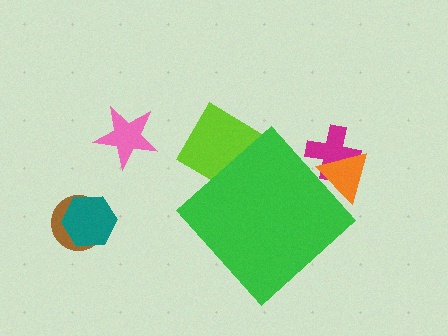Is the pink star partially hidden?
No, the pink star is fully visible.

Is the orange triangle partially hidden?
Yes, the orange triangle is partially hidden behind the green diamond.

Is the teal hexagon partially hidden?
No, the teal hexagon is fully visible.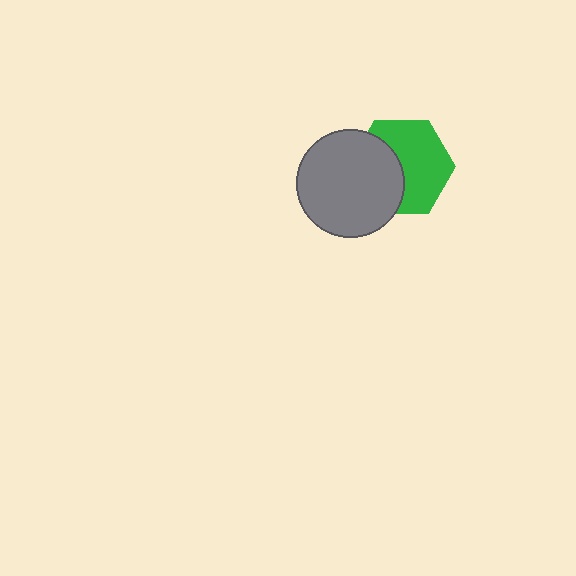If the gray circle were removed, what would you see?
You would see the complete green hexagon.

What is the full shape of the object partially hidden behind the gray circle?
The partially hidden object is a green hexagon.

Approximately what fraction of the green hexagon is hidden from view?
Roughly 41% of the green hexagon is hidden behind the gray circle.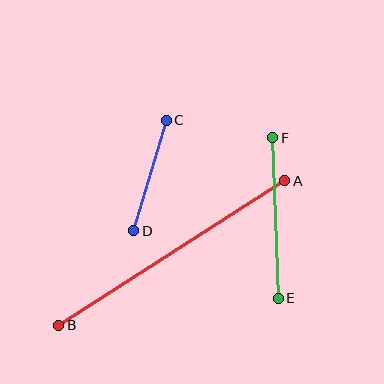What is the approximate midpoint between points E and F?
The midpoint is at approximately (275, 218) pixels.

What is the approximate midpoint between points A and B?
The midpoint is at approximately (172, 253) pixels.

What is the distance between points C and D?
The distance is approximately 115 pixels.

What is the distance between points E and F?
The distance is approximately 161 pixels.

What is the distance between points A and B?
The distance is approximately 268 pixels.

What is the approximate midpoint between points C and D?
The midpoint is at approximately (150, 175) pixels.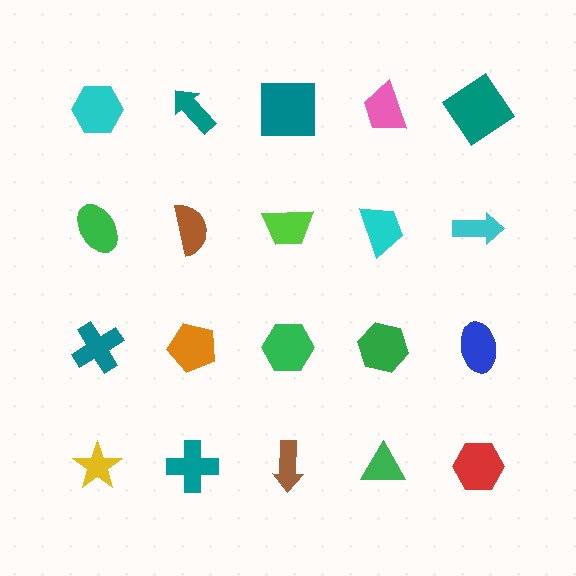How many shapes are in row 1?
5 shapes.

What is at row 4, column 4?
A green triangle.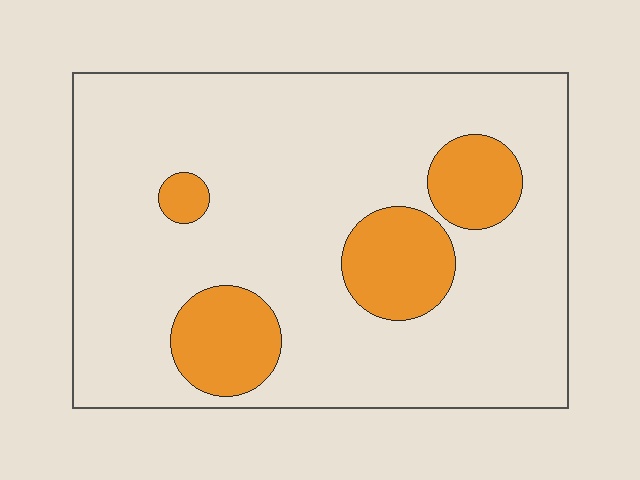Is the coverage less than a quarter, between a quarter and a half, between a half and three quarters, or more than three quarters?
Less than a quarter.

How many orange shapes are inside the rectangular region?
4.